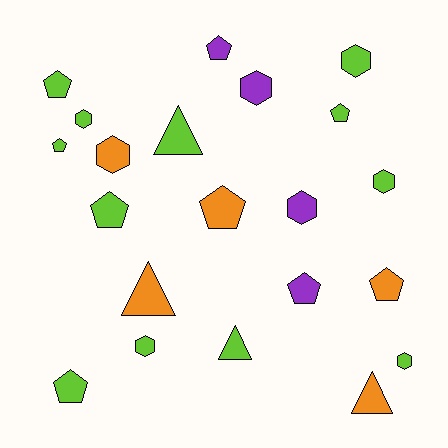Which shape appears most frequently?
Pentagon, with 9 objects.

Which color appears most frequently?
Lime, with 12 objects.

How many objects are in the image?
There are 21 objects.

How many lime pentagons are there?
There are 5 lime pentagons.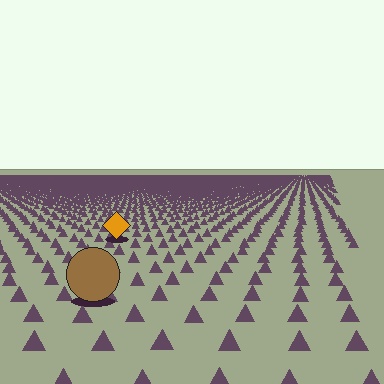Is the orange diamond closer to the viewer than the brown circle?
No. The brown circle is closer — you can tell from the texture gradient: the ground texture is coarser near it.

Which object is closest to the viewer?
The brown circle is closest. The texture marks near it are larger and more spread out.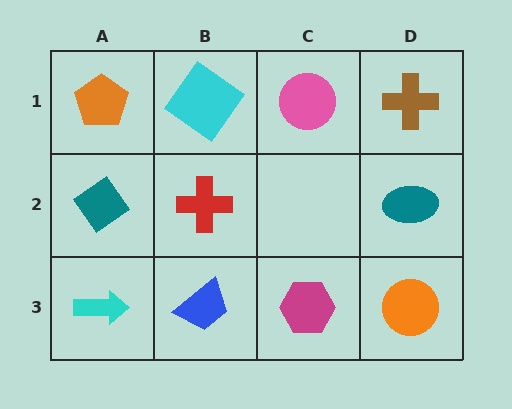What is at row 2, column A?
A teal diamond.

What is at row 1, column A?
An orange pentagon.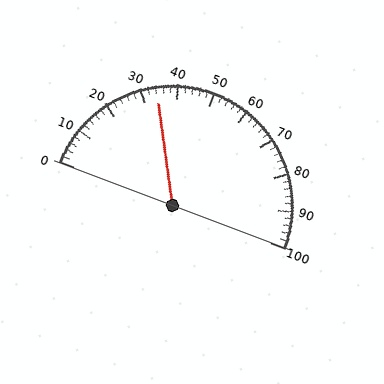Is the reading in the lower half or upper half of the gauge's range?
The reading is in the lower half of the range (0 to 100).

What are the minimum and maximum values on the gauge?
The gauge ranges from 0 to 100.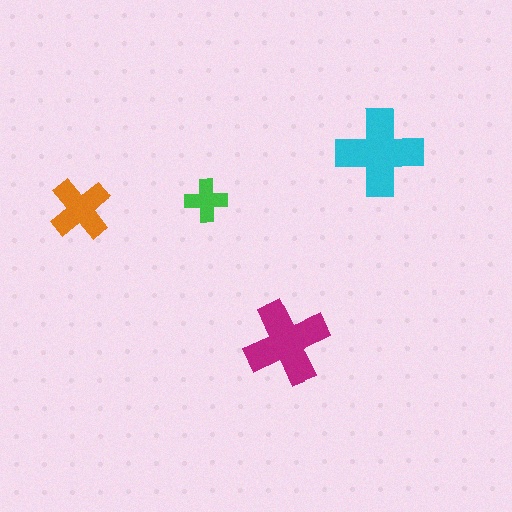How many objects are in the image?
There are 4 objects in the image.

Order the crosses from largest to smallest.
the cyan one, the magenta one, the orange one, the green one.